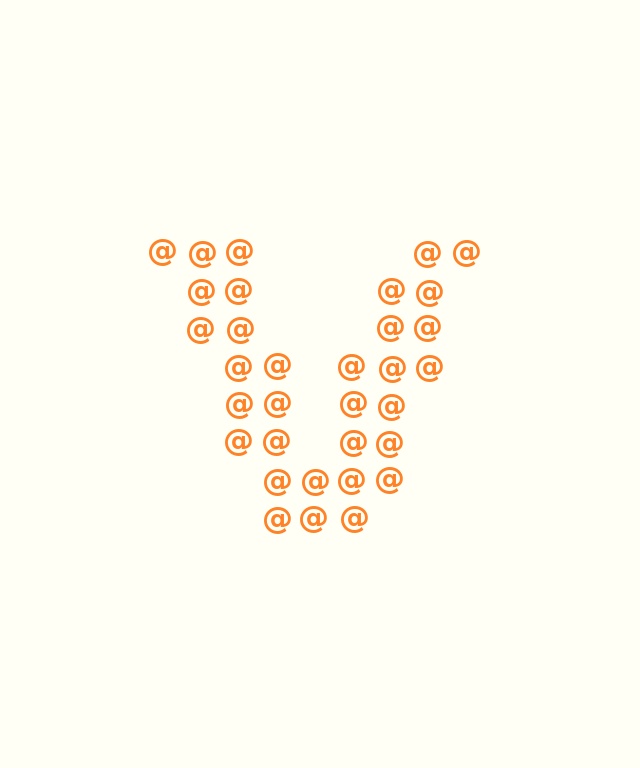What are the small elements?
The small elements are at signs.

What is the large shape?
The large shape is the letter V.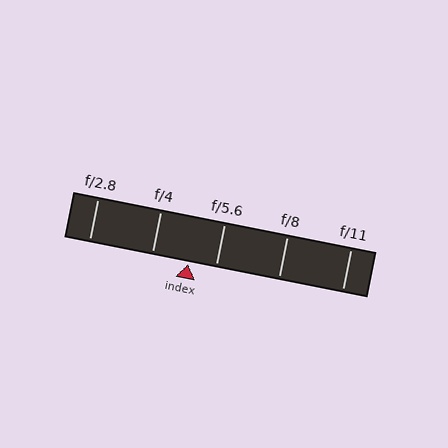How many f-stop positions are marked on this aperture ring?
There are 5 f-stop positions marked.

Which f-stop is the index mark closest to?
The index mark is closest to f/5.6.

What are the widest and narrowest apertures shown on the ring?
The widest aperture shown is f/2.8 and the narrowest is f/11.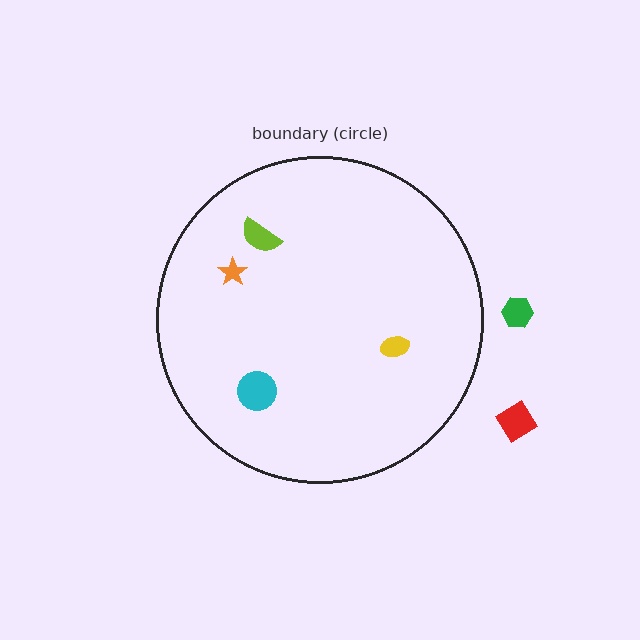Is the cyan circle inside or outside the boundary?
Inside.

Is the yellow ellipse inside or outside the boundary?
Inside.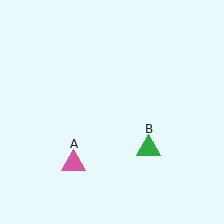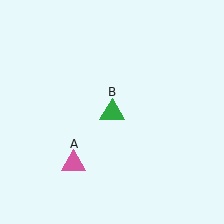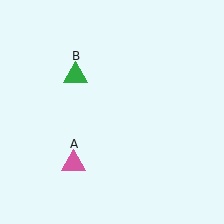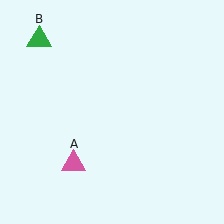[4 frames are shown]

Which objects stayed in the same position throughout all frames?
Pink triangle (object A) remained stationary.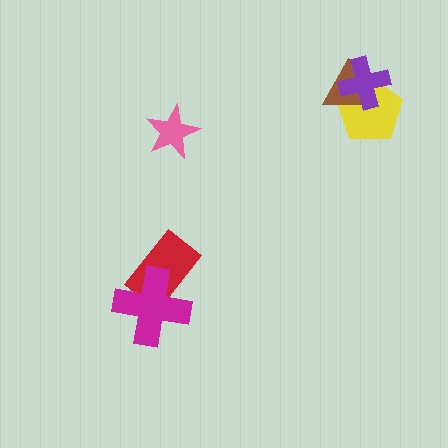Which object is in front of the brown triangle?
The purple cross is in front of the brown triangle.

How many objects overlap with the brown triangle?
2 objects overlap with the brown triangle.